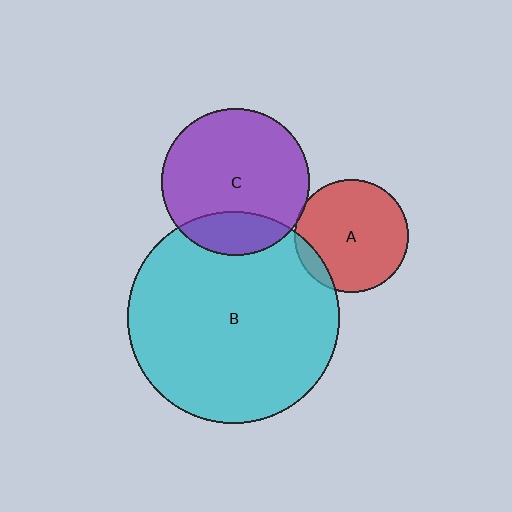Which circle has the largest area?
Circle B (cyan).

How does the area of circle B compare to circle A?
Approximately 3.5 times.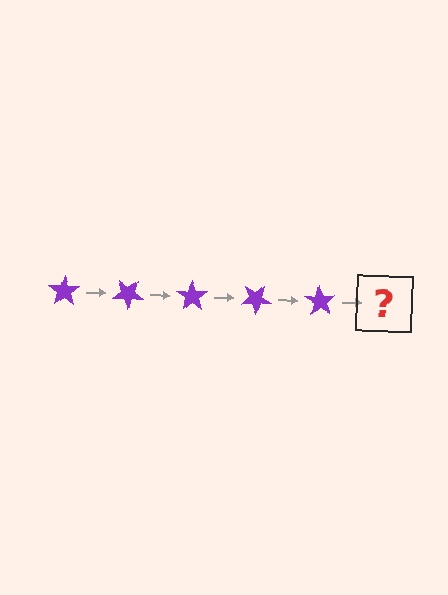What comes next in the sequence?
The next element should be a purple star rotated 175 degrees.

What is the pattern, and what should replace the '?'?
The pattern is that the star rotates 35 degrees each step. The '?' should be a purple star rotated 175 degrees.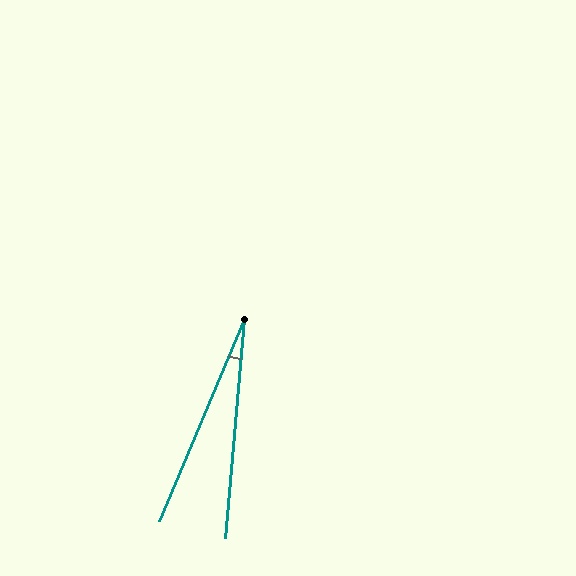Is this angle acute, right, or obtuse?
It is acute.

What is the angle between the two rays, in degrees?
Approximately 18 degrees.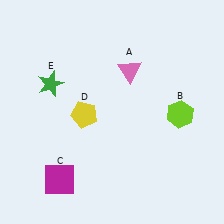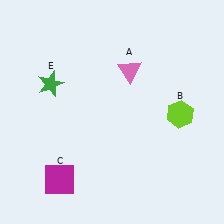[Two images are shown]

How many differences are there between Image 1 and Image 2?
There is 1 difference between the two images.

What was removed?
The yellow pentagon (D) was removed in Image 2.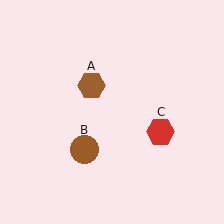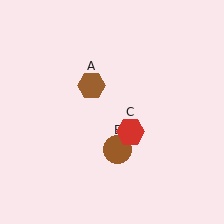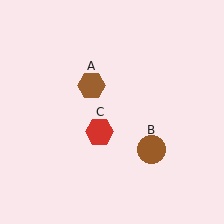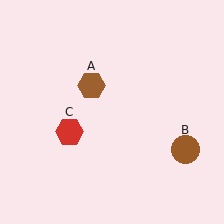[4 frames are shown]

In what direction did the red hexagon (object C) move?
The red hexagon (object C) moved left.